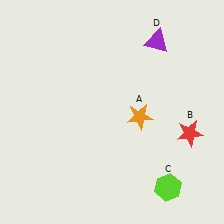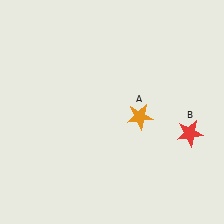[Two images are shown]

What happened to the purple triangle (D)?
The purple triangle (D) was removed in Image 2. It was in the top-right area of Image 1.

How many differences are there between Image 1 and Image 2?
There are 2 differences between the two images.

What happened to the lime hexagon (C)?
The lime hexagon (C) was removed in Image 2. It was in the bottom-right area of Image 1.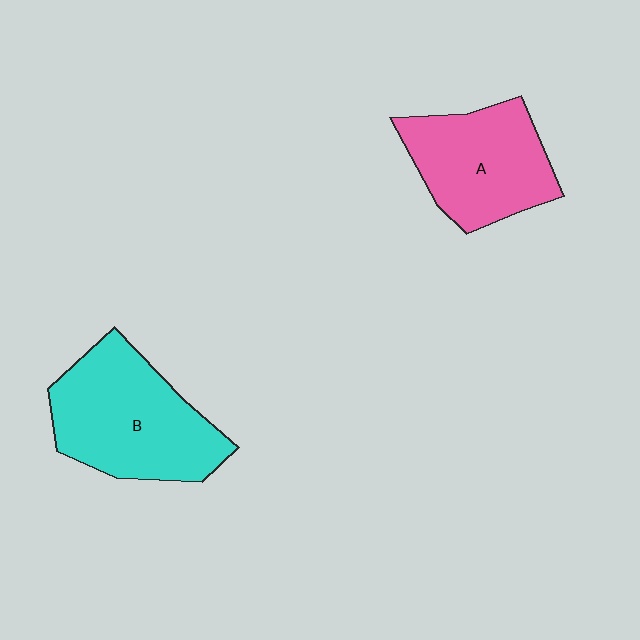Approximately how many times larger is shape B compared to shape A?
Approximately 1.2 times.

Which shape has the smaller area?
Shape A (pink).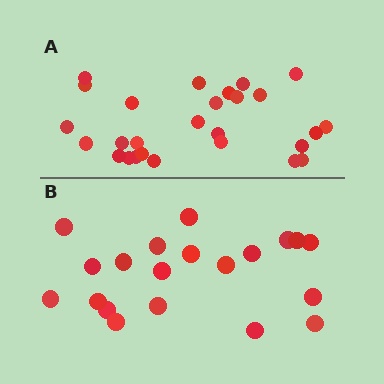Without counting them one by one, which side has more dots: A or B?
Region A (the top region) has more dots.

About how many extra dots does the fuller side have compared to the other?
Region A has roughly 8 or so more dots than region B.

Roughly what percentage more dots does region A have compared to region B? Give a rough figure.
About 35% more.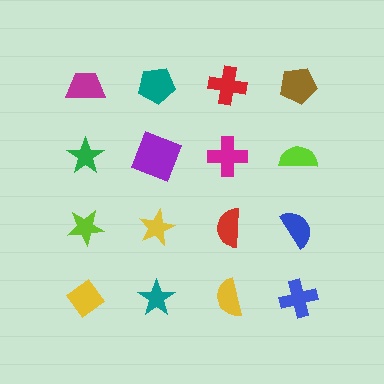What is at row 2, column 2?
A purple square.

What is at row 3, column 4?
A blue semicircle.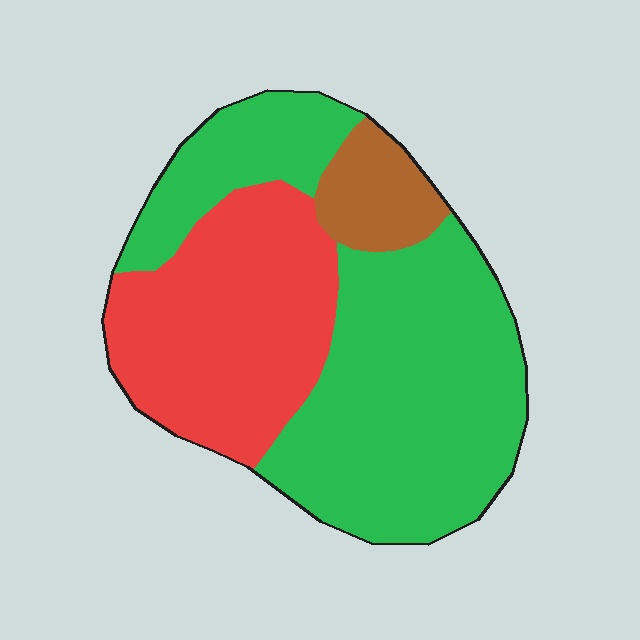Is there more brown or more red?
Red.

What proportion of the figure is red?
Red covers 34% of the figure.